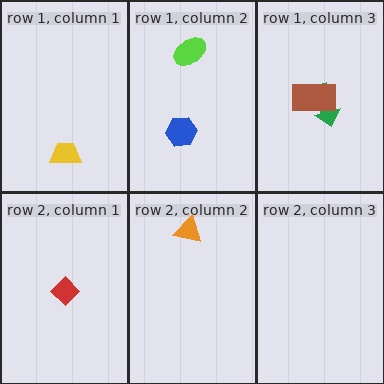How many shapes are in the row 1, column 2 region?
2.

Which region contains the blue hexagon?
The row 1, column 2 region.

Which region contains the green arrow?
The row 1, column 3 region.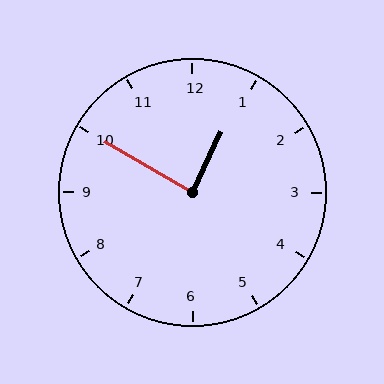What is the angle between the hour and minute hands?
Approximately 85 degrees.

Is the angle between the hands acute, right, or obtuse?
It is right.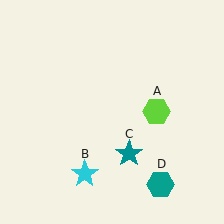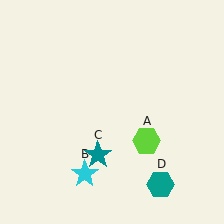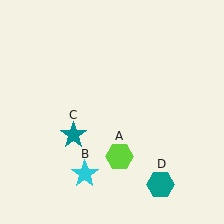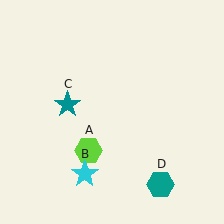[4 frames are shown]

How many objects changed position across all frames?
2 objects changed position: lime hexagon (object A), teal star (object C).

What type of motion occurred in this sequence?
The lime hexagon (object A), teal star (object C) rotated clockwise around the center of the scene.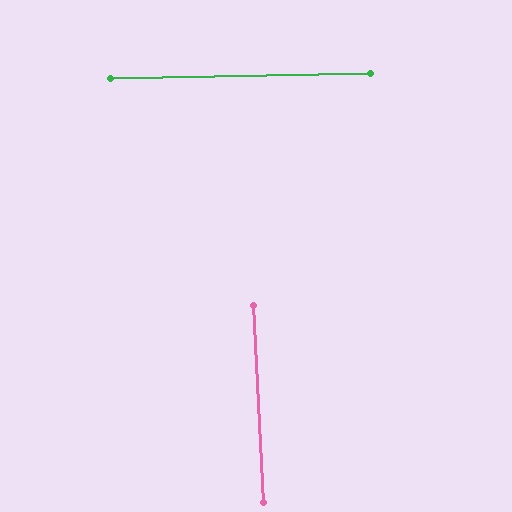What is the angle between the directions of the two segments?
Approximately 88 degrees.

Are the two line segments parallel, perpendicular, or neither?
Perpendicular — they meet at approximately 88°.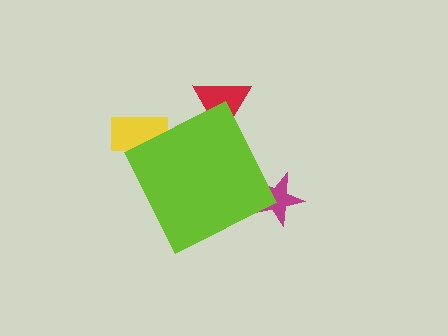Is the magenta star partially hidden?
Yes, the magenta star is partially hidden behind the lime diamond.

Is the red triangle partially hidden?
Yes, the red triangle is partially hidden behind the lime diamond.